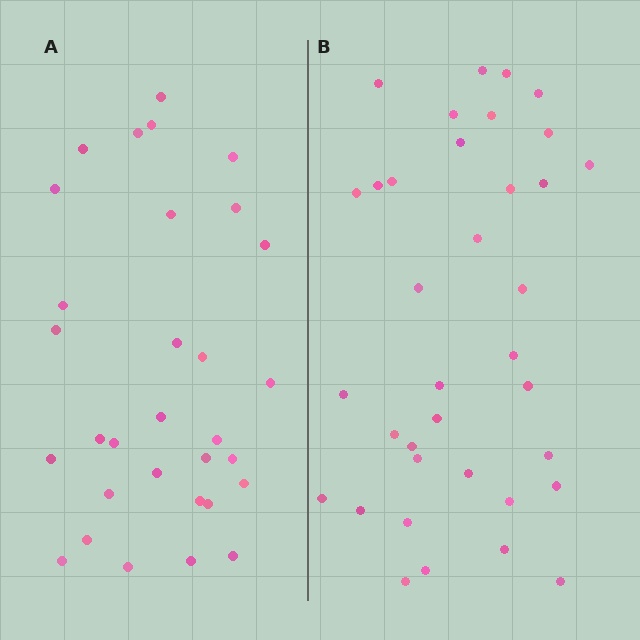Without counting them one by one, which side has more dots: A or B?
Region B (the right region) has more dots.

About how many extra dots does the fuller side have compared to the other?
Region B has about 5 more dots than region A.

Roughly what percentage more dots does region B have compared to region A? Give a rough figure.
About 15% more.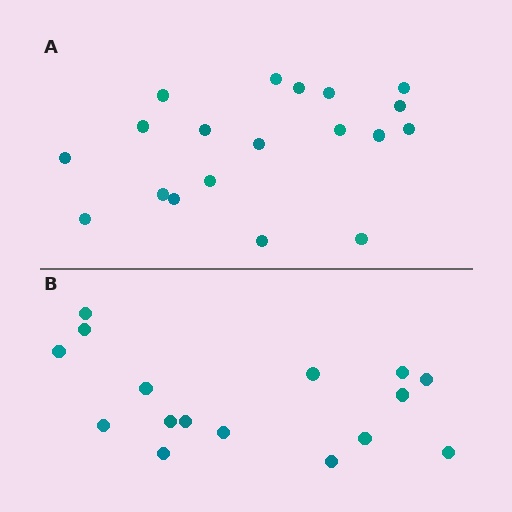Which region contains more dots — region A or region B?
Region A (the top region) has more dots.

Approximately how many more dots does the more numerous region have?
Region A has just a few more — roughly 2 or 3 more dots than region B.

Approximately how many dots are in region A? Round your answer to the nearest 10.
About 20 dots. (The exact count is 19, which rounds to 20.)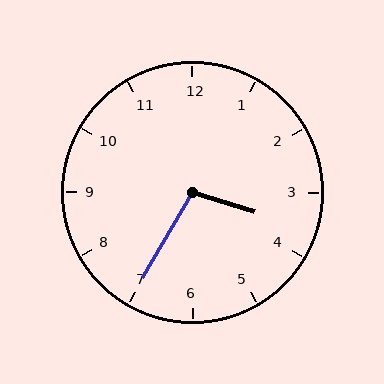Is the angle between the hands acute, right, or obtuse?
It is obtuse.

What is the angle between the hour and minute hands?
Approximately 102 degrees.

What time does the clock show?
3:35.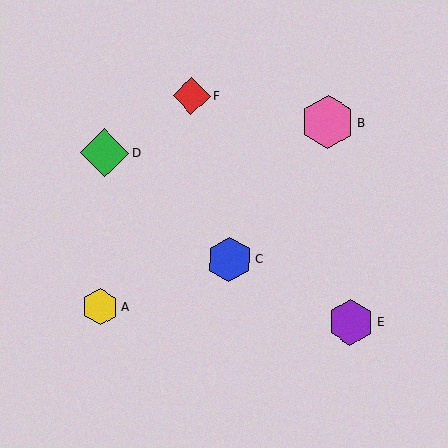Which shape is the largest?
The pink hexagon (labeled B) is the largest.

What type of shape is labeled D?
Shape D is a green diamond.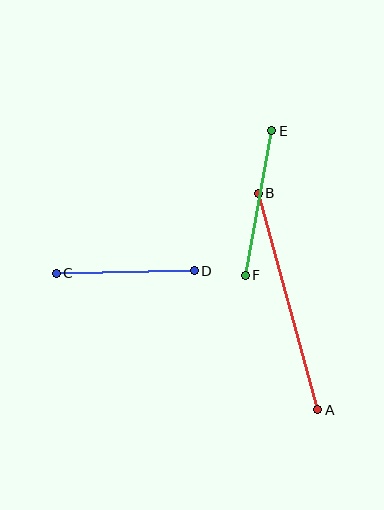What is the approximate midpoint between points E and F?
The midpoint is at approximately (258, 203) pixels.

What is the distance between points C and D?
The distance is approximately 138 pixels.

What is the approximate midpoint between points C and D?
The midpoint is at approximately (125, 272) pixels.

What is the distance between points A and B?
The distance is approximately 225 pixels.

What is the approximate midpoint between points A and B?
The midpoint is at approximately (288, 302) pixels.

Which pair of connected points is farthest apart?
Points A and B are farthest apart.